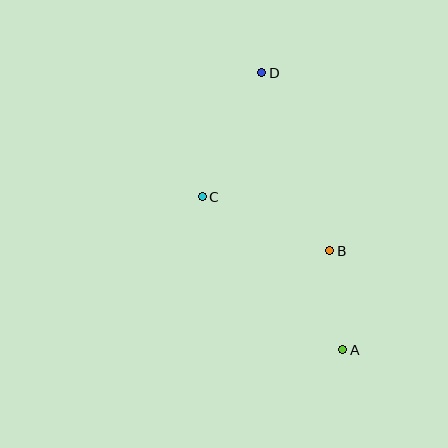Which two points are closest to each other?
Points A and B are closest to each other.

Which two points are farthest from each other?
Points A and D are farthest from each other.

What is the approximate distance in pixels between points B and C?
The distance between B and C is approximately 138 pixels.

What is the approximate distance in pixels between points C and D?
The distance between C and D is approximately 138 pixels.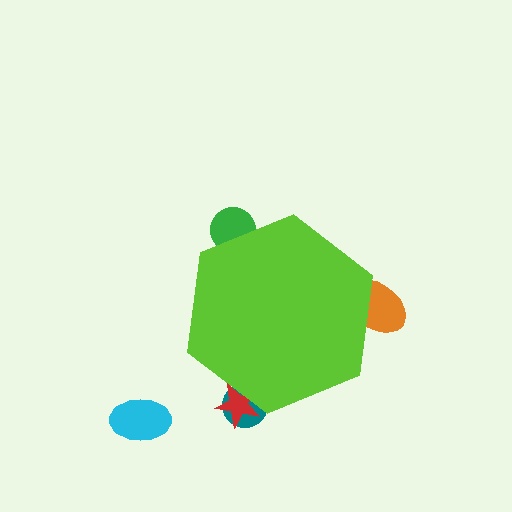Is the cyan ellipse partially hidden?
No, the cyan ellipse is fully visible.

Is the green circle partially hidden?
Yes, the green circle is partially hidden behind the lime hexagon.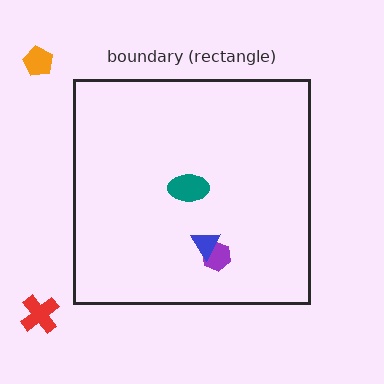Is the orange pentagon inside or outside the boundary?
Outside.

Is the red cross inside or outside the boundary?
Outside.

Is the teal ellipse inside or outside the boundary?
Inside.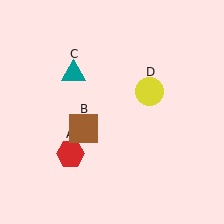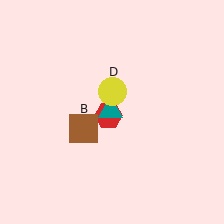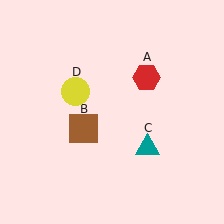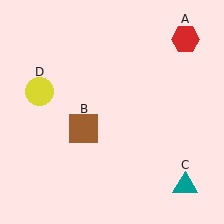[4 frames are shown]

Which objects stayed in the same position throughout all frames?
Brown square (object B) remained stationary.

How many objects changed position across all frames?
3 objects changed position: red hexagon (object A), teal triangle (object C), yellow circle (object D).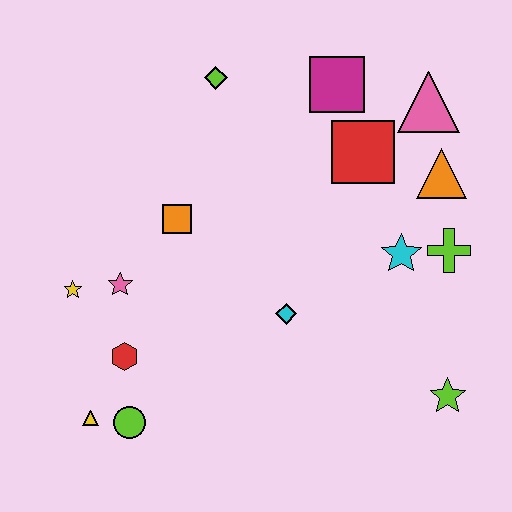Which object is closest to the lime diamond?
The magenta square is closest to the lime diamond.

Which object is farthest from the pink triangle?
The yellow triangle is farthest from the pink triangle.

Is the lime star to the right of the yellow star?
Yes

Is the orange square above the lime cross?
Yes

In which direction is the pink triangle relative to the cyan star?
The pink triangle is above the cyan star.